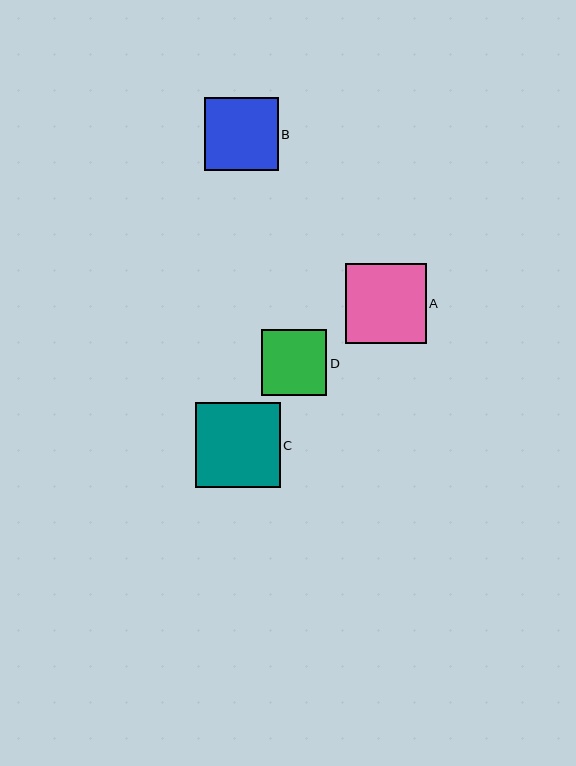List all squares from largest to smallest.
From largest to smallest: C, A, B, D.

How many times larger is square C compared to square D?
Square C is approximately 1.3 times the size of square D.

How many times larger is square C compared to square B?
Square C is approximately 1.2 times the size of square B.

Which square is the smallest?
Square D is the smallest with a size of approximately 65 pixels.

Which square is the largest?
Square C is the largest with a size of approximately 85 pixels.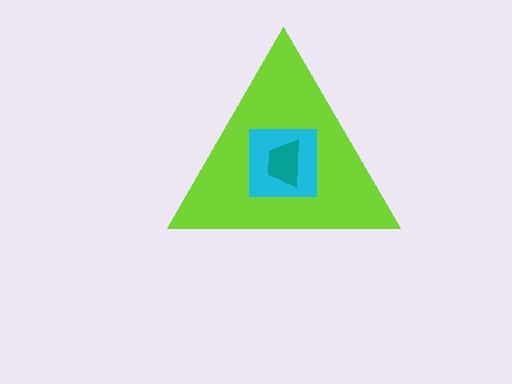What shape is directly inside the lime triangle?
The cyan square.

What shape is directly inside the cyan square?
The teal trapezoid.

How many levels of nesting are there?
3.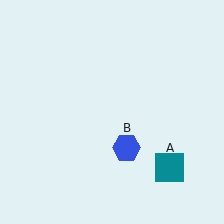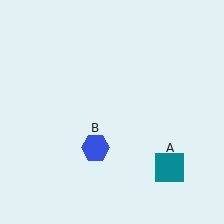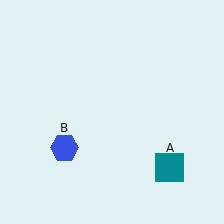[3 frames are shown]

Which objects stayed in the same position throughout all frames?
Teal square (object A) remained stationary.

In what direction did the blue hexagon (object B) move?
The blue hexagon (object B) moved left.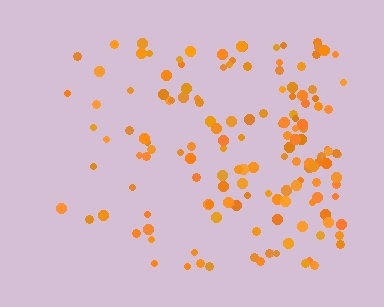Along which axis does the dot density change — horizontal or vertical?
Horizontal.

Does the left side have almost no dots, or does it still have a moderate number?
Still a moderate number, just noticeably fewer than the right.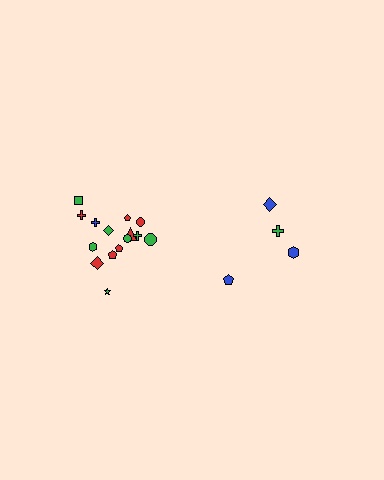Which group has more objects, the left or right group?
The left group.